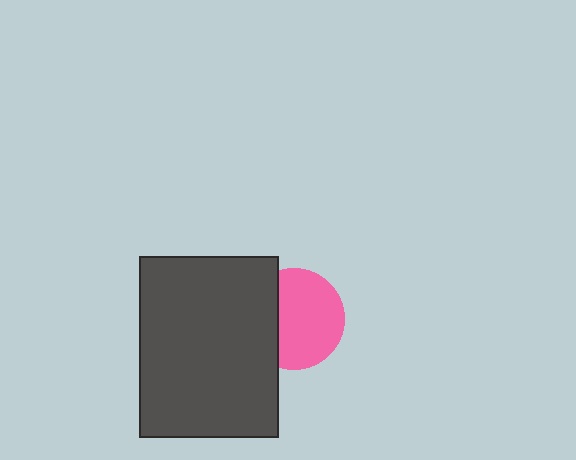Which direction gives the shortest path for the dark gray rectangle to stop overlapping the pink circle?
Moving left gives the shortest separation.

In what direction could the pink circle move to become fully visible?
The pink circle could move right. That would shift it out from behind the dark gray rectangle entirely.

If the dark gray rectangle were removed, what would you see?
You would see the complete pink circle.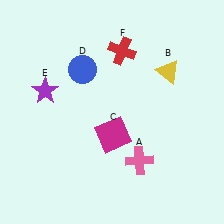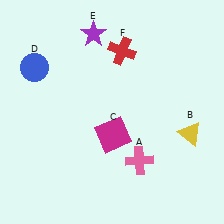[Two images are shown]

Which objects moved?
The objects that moved are: the yellow triangle (B), the blue circle (D), the purple star (E).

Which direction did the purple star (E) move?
The purple star (E) moved up.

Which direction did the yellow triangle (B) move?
The yellow triangle (B) moved down.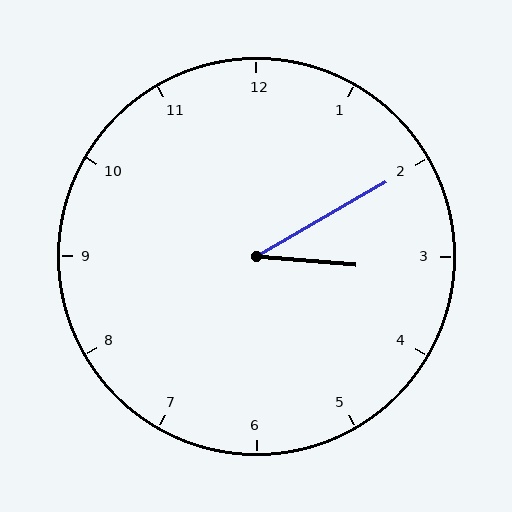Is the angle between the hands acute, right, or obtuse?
It is acute.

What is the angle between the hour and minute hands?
Approximately 35 degrees.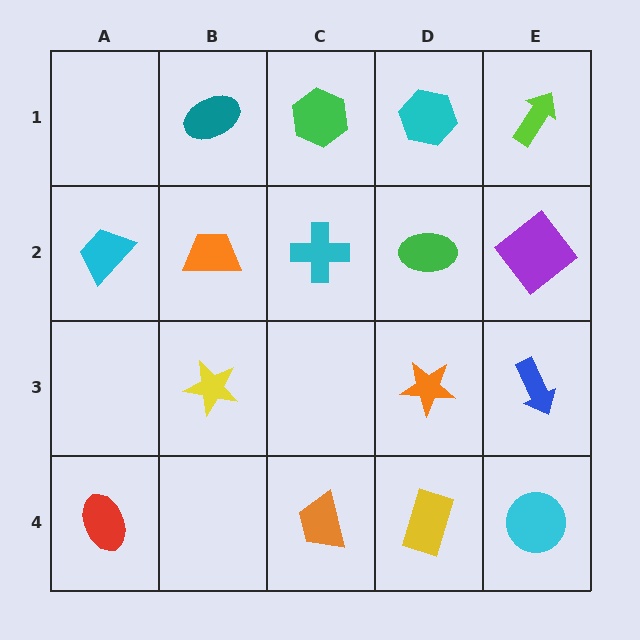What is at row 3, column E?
A blue arrow.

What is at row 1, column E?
A lime arrow.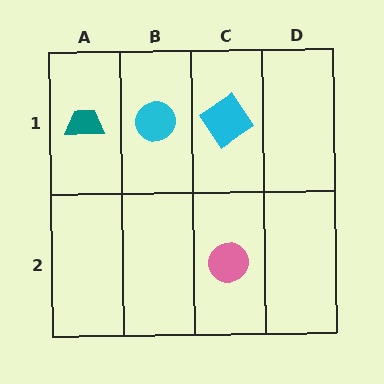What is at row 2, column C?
A pink circle.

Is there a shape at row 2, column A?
No, that cell is empty.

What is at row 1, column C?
A cyan diamond.